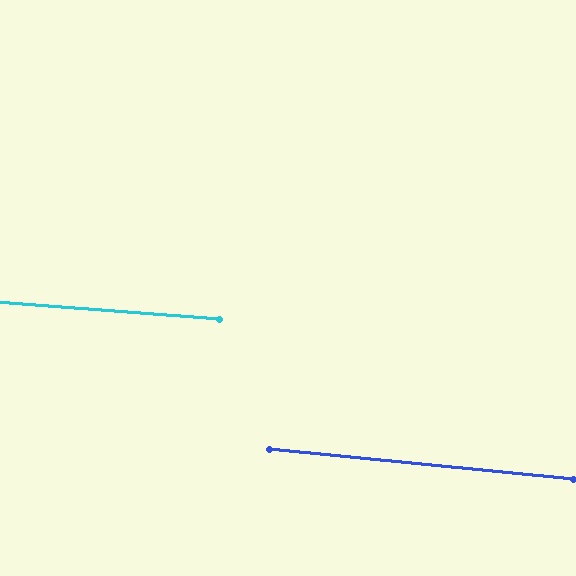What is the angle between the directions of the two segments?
Approximately 1 degree.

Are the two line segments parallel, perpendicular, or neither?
Parallel — their directions differ by only 1.1°.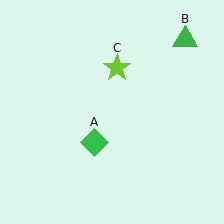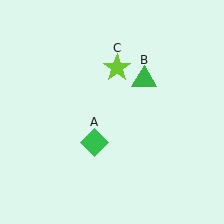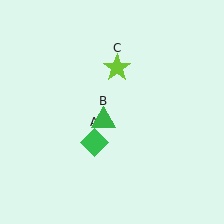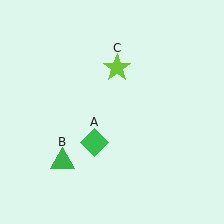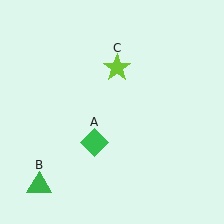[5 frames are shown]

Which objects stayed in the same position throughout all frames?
Green diamond (object A) and lime star (object C) remained stationary.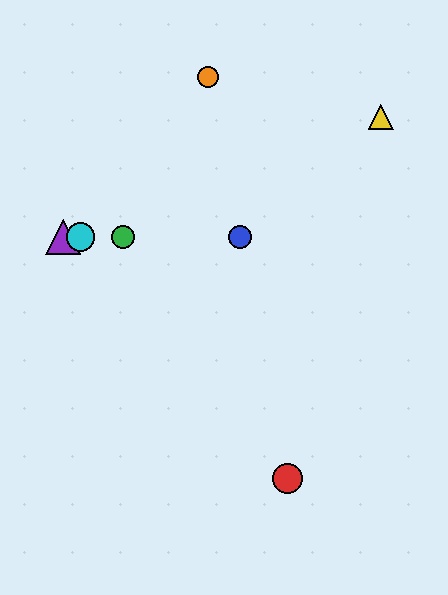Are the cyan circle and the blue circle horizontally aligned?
Yes, both are at y≈237.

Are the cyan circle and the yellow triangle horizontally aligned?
No, the cyan circle is at y≈237 and the yellow triangle is at y≈117.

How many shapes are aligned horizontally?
4 shapes (the blue circle, the green circle, the purple triangle, the cyan circle) are aligned horizontally.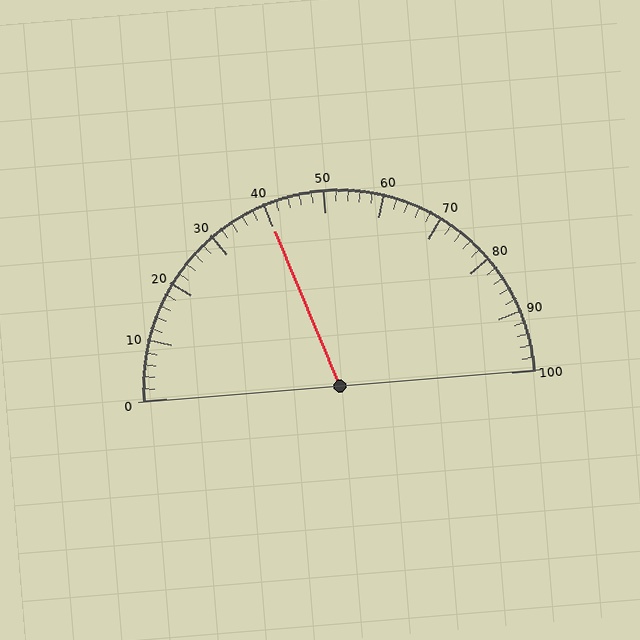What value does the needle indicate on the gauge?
The needle indicates approximately 40.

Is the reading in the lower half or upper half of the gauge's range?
The reading is in the lower half of the range (0 to 100).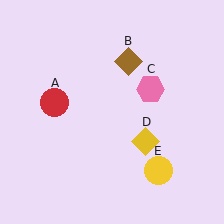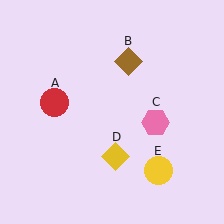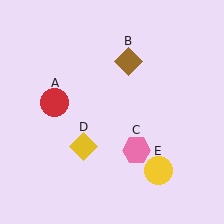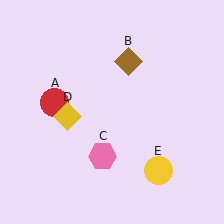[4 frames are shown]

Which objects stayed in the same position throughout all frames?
Red circle (object A) and brown diamond (object B) and yellow circle (object E) remained stationary.